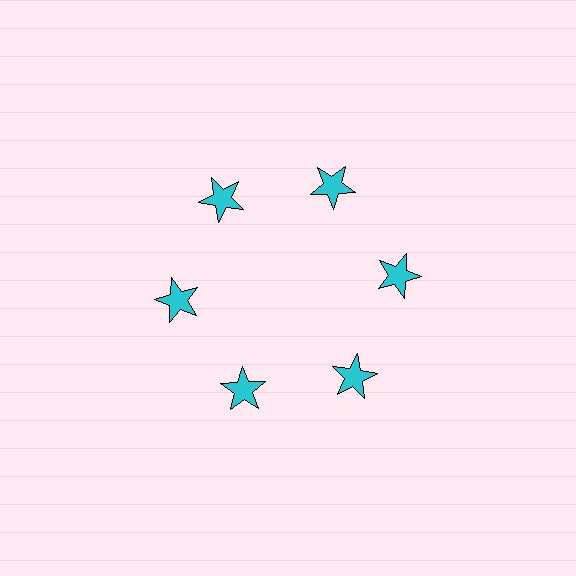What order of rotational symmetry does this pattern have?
This pattern has 6-fold rotational symmetry.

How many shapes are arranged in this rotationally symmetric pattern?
There are 6 shapes, arranged in 6 groups of 1.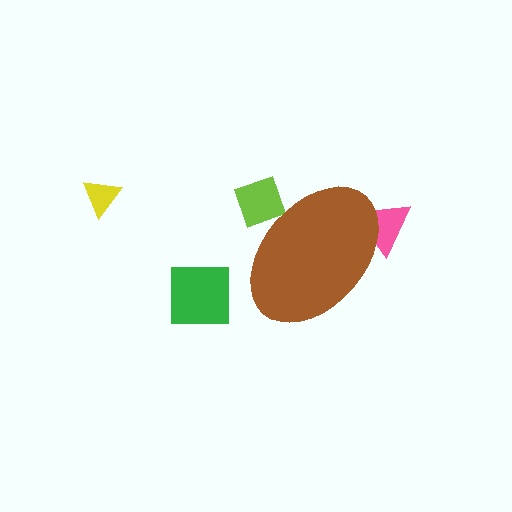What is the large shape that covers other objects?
A brown ellipse.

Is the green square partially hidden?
No, the green square is fully visible.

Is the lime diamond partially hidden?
Yes, the lime diamond is partially hidden behind the brown ellipse.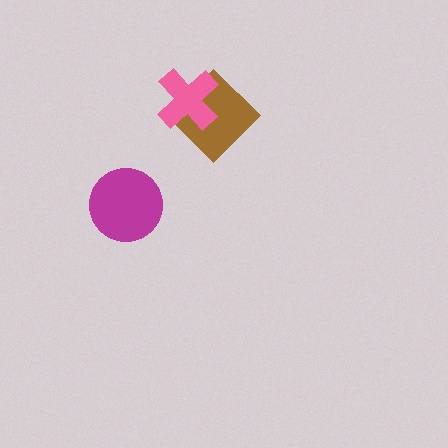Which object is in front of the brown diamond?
The pink cross is in front of the brown diamond.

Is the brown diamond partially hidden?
Yes, it is partially covered by another shape.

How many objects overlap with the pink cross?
1 object overlaps with the pink cross.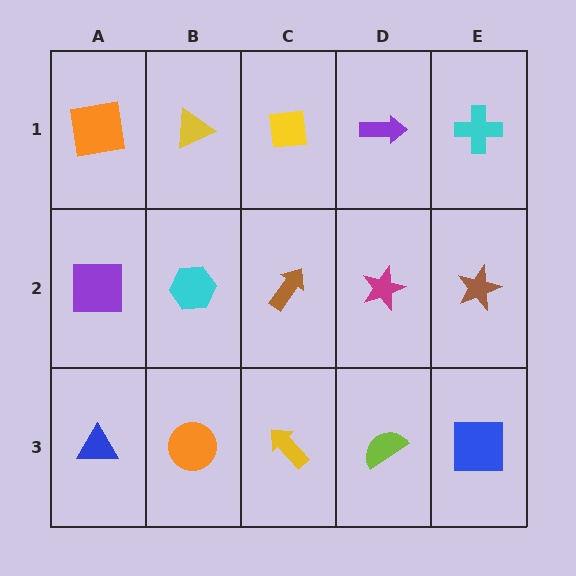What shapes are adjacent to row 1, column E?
A brown star (row 2, column E), a purple arrow (row 1, column D).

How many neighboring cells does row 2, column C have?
4.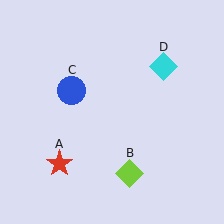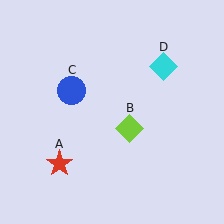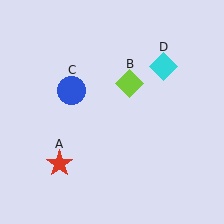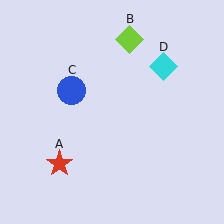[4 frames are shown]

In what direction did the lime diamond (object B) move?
The lime diamond (object B) moved up.